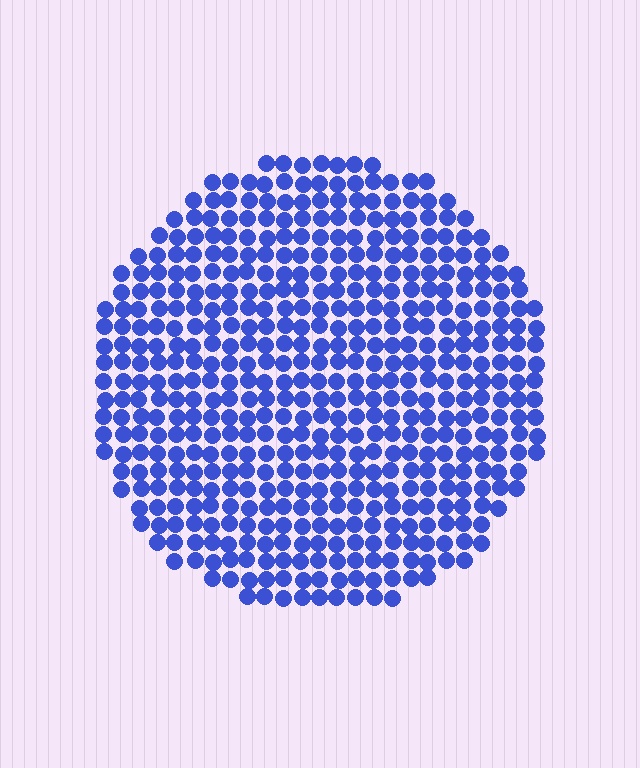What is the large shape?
The large shape is a circle.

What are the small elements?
The small elements are circles.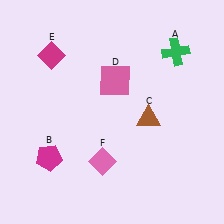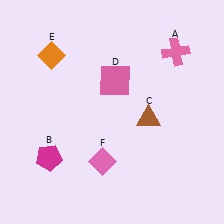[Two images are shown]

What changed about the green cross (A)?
In Image 1, A is green. In Image 2, it changed to pink.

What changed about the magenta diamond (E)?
In Image 1, E is magenta. In Image 2, it changed to orange.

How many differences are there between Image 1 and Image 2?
There are 2 differences between the two images.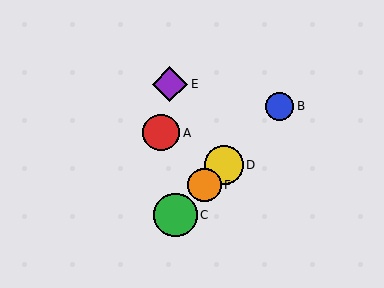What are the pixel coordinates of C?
Object C is at (176, 215).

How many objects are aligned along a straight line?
4 objects (B, C, D, F) are aligned along a straight line.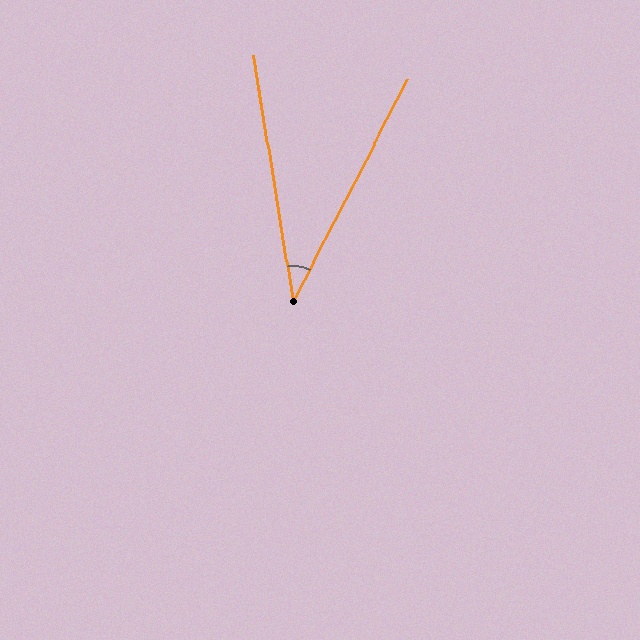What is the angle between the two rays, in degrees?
Approximately 36 degrees.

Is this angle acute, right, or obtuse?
It is acute.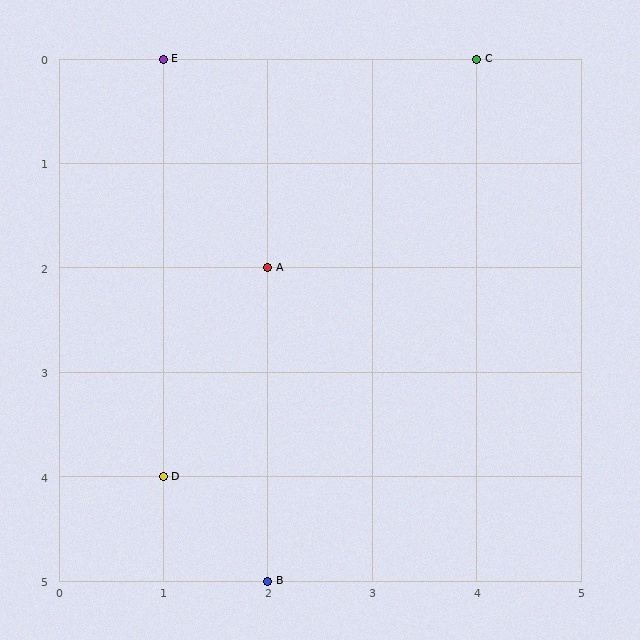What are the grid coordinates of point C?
Point C is at grid coordinates (4, 0).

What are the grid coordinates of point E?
Point E is at grid coordinates (1, 0).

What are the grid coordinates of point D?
Point D is at grid coordinates (1, 4).